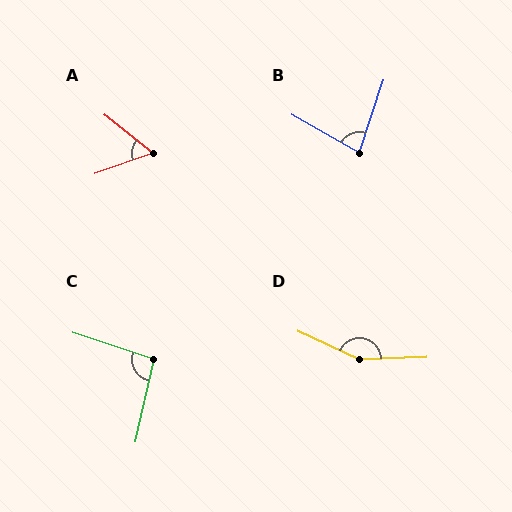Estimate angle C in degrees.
Approximately 96 degrees.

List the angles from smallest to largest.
A (57°), B (79°), C (96°), D (153°).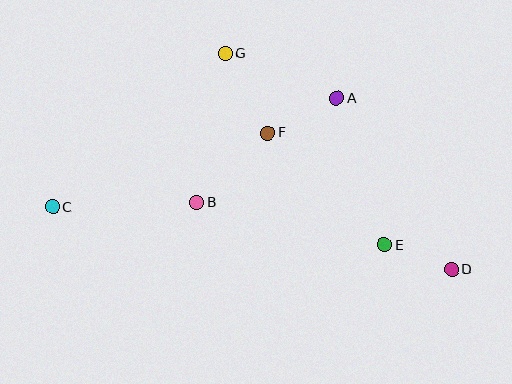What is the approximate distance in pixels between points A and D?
The distance between A and D is approximately 206 pixels.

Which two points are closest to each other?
Points D and E are closest to each other.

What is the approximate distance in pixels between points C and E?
The distance between C and E is approximately 334 pixels.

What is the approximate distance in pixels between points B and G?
The distance between B and G is approximately 152 pixels.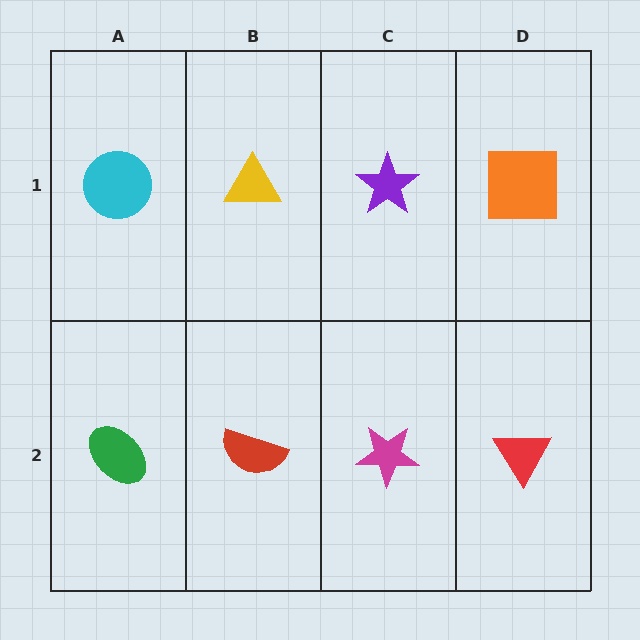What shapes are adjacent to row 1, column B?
A red semicircle (row 2, column B), a cyan circle (row 1, column A), a purple star (row 1, column C).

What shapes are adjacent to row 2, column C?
A purple star (row 1, column C), a red semicircle (row 2, column B), a red triangle (row 2, column D).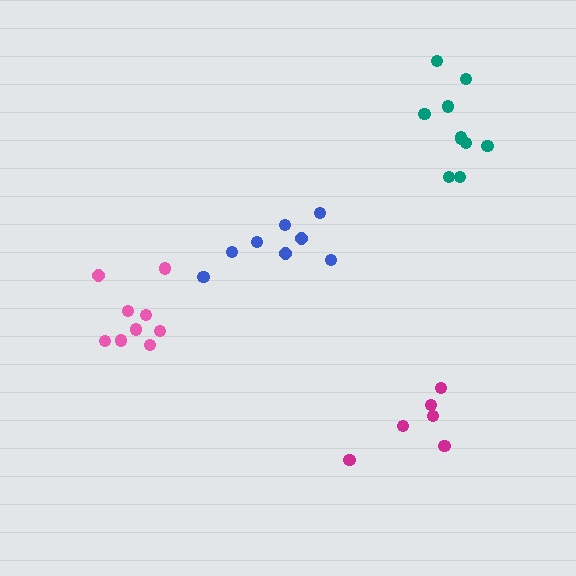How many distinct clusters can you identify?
There are 4 distinct clusters.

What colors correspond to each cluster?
The clusters are colored: teal, blue, pink, magenta.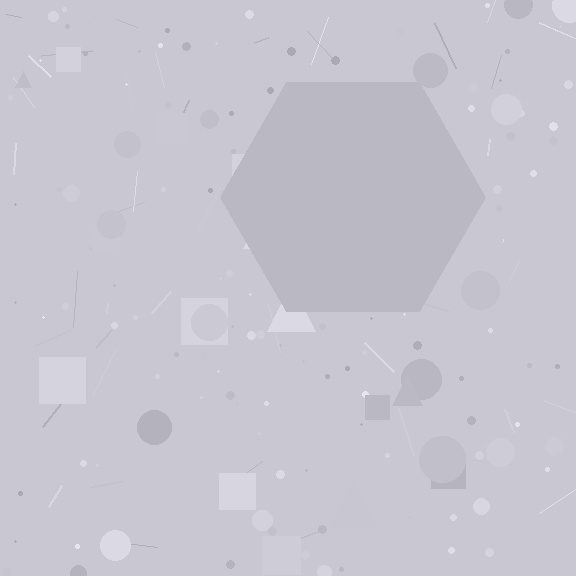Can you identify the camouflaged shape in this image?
The camouflaged shape is a hexagon.